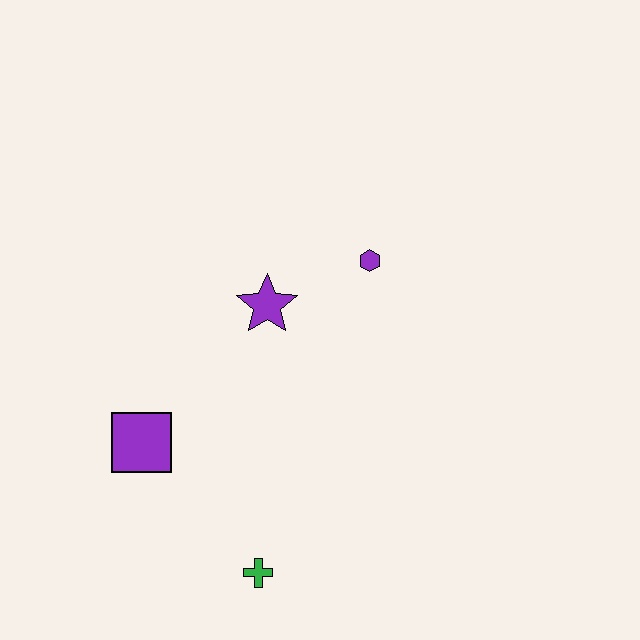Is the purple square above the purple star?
No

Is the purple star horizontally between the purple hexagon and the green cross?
Yes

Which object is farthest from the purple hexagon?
The green cross is farthest from the purple hexagon.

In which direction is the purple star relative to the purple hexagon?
The purple star is to the left of the purple hexagon.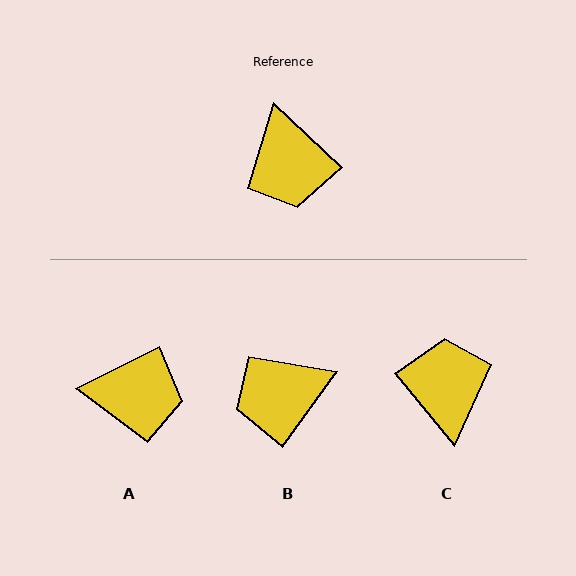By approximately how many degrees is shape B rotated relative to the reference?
Approximately 83 degrees clockwise.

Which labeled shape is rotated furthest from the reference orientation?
C, about 172 degrees away.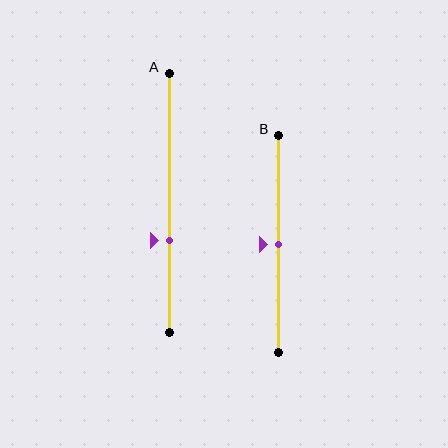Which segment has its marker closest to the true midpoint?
Segment B has its marker closest to the true midpoint.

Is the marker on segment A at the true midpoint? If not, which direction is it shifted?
No, the marker on segment A is shifted downward by about 14% of the segment length.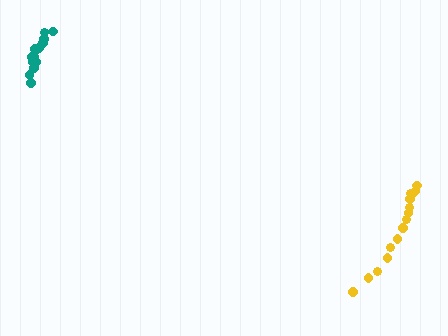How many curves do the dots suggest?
There are 2 distinct paths.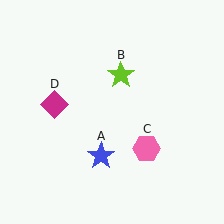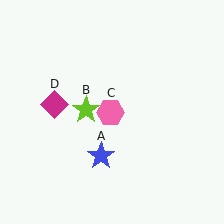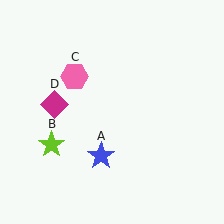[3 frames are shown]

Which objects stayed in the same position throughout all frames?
Blue star (object A) and magenta diamond (object D) remained stationary.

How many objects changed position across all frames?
2 objects changed position: lime star (object B), pink hexagon (object C).